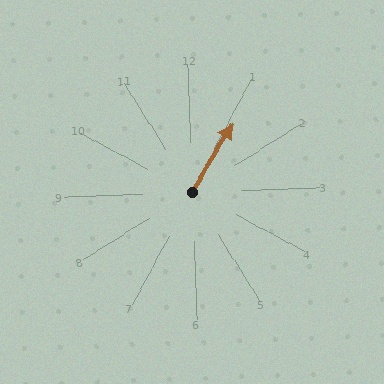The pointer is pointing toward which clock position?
Roughly 1 o'clock.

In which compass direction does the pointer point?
Northeast.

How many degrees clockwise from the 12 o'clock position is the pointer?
Approximately 32 degrees.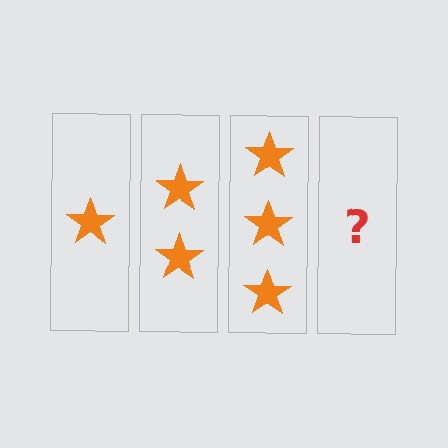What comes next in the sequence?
The next element should be 4 stars.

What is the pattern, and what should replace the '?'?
The pattern is that each step adds one more star. The '?' should be 4 stars.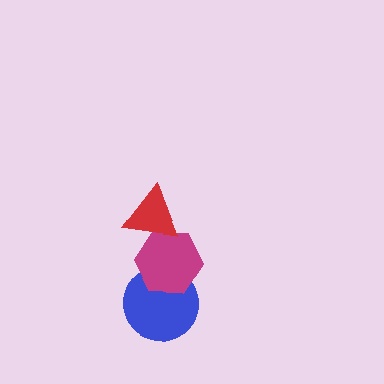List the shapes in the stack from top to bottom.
From top to bottom: the red triangle, the magenta hexagon, the blue circle.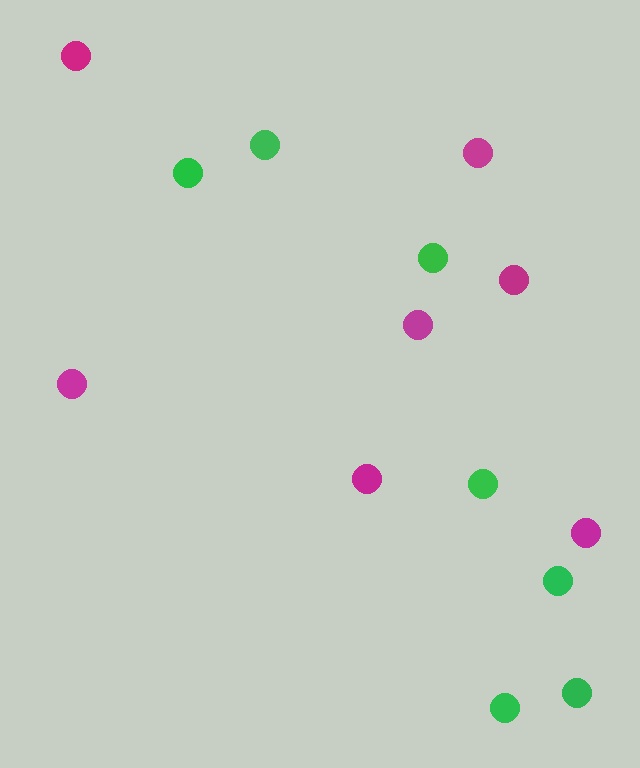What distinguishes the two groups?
There are 2 groups: one group of magenta circles (7) and one group of green circles (7).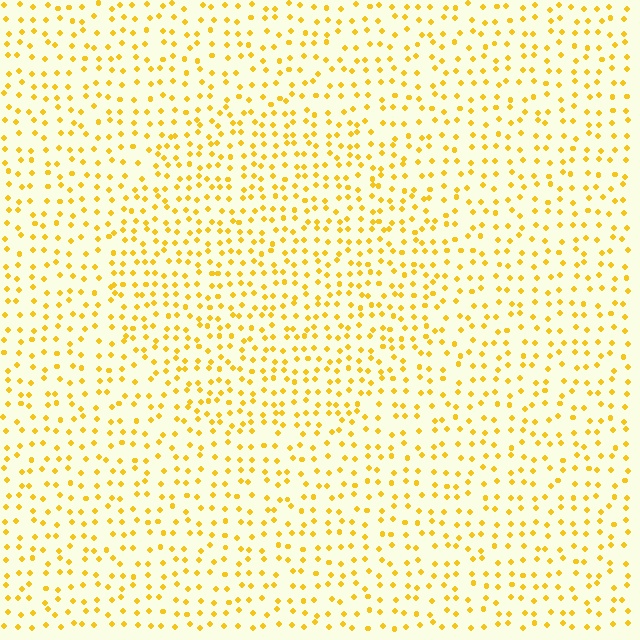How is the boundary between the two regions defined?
The boundary is defined by a change in element density (approximately 1.4x ratio). All elements are the same color, size, and shape.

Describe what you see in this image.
The image contains small yellow elements arranged at two different densities. A circle-shaped region is visible where the elements are more densely packed than the surrounding area.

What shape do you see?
I see a circle.